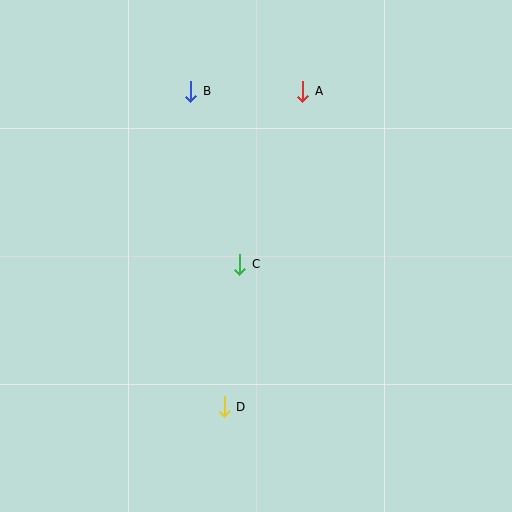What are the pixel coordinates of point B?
Point B is at (191, 91).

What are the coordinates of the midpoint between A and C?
The midpoint between A and C is at (271, 178).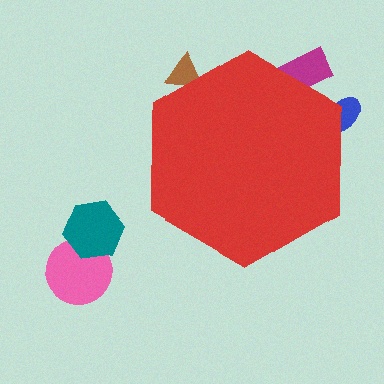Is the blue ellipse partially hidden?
Yes, the blue ellipse is partially hidden behind the red hexagon.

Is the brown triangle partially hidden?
Yes, the brown triangle is partially hidden behind the red hexagon.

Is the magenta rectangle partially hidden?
Yes, the magenta rectangle is partially hidden behind the red hexagon.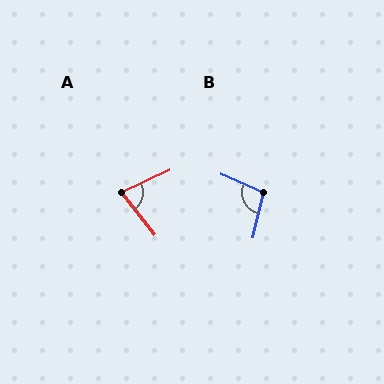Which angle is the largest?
B, at approximately 100 degrees.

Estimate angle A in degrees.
Approximately 77 degrees.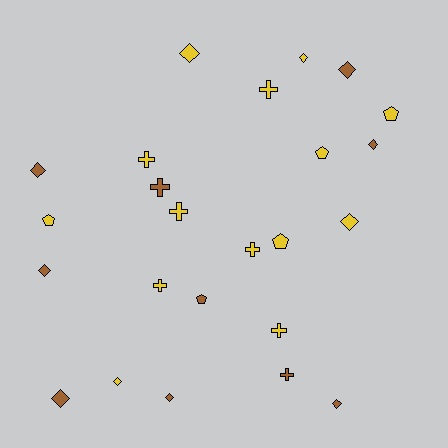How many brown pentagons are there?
There is 1 brown pentagon.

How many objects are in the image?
There are 24 objects.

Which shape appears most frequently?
Diamond, with 11 objects.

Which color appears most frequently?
Yellow, with 14 objects.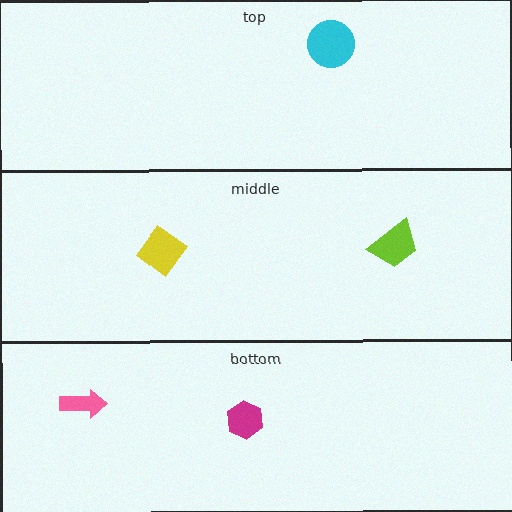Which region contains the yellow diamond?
The middle region.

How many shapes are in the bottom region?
2.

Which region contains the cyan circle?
The top region.